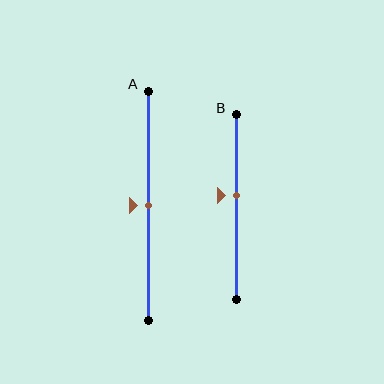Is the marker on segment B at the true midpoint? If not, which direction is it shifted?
No, the marker on segment B is shifted upward by about 7% of the segment length.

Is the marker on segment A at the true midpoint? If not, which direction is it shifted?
Yes, the marker on segment A is at the true midpoint.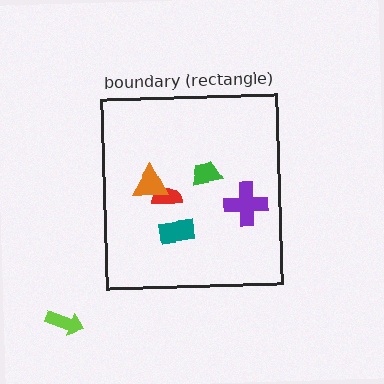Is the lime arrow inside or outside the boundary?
Outside.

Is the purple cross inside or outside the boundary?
Inside.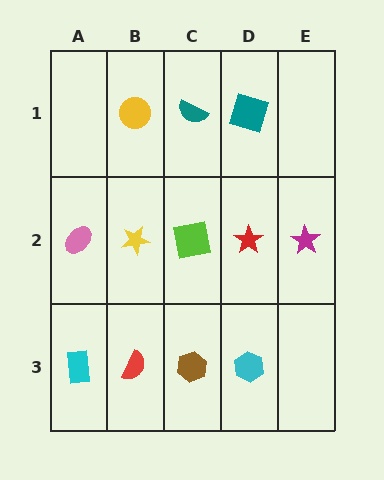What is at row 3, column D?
A cyan hexagon.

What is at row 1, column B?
A yellow circle.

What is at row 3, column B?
A red semicircle.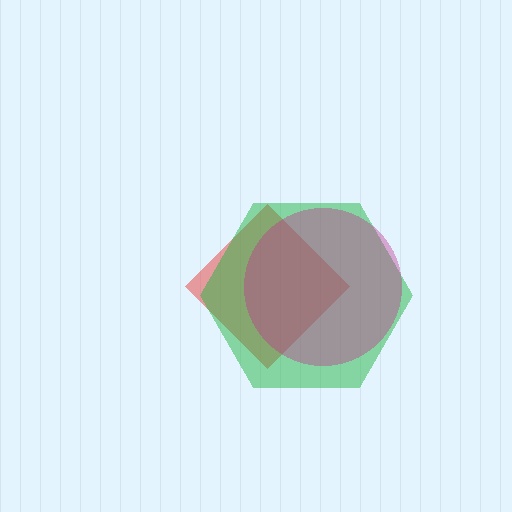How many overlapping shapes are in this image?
There are 3 overlapping shapes in the image.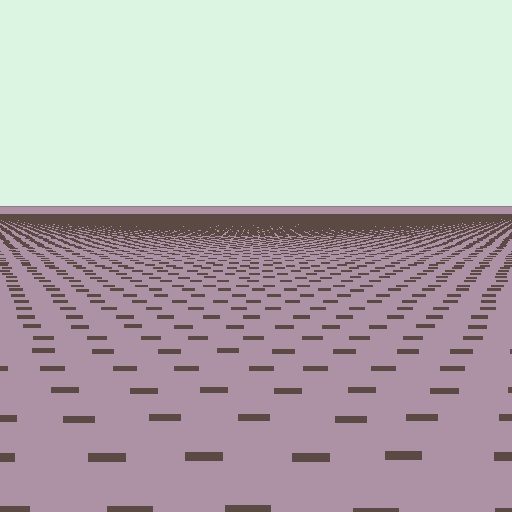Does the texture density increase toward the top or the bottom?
Density increases toward the top.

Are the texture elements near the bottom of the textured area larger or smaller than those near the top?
Larger. Near the bottom, elements are closer to the viewer and appear at a bigger on-screen size.